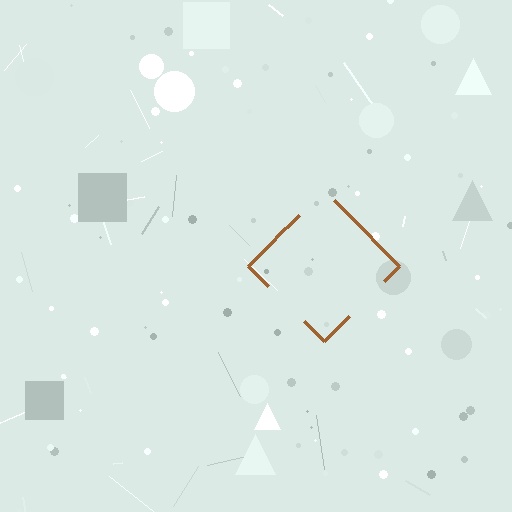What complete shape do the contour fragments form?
The contour fragments form a diamond.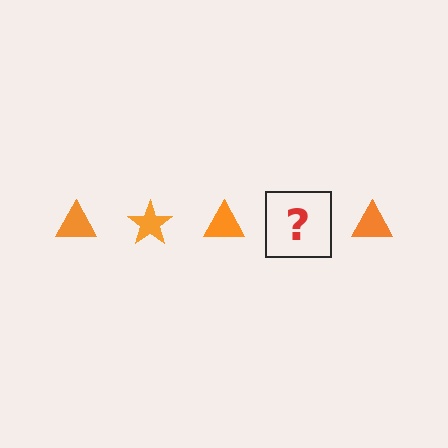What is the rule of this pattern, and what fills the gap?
The rule is that the pattern cycles through triangle, star shapes in orange. The gap should be filled with an orange star.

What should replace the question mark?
The question mark should be replaced with an orange star.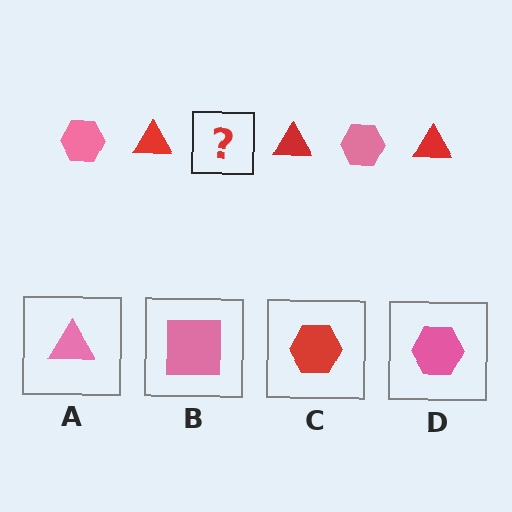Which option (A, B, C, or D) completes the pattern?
D.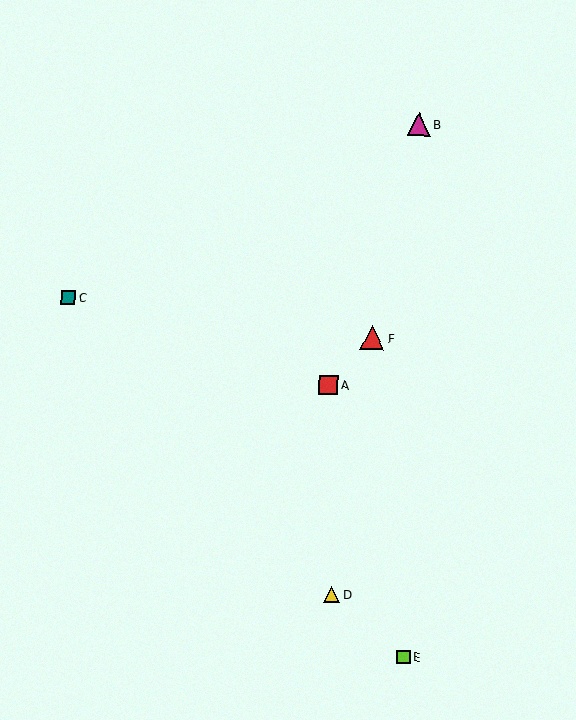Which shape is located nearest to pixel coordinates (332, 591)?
The yellow triangle (labeled D) at (331, 595) is nearest to that location.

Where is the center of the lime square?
The center of the lime square is at (403, 657).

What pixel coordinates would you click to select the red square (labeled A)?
Click at (329, 385) to select the red square A.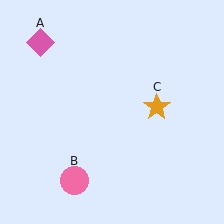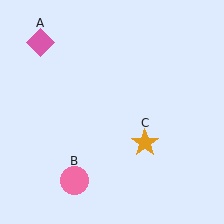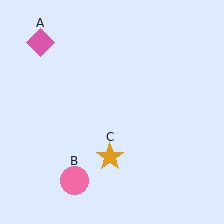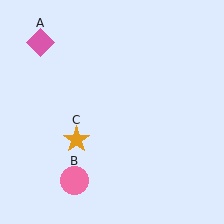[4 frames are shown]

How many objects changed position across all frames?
1 object changed position: orange star (object C).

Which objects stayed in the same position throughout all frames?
Pink diamond (object A) and pink circle (object B) remained stationary.